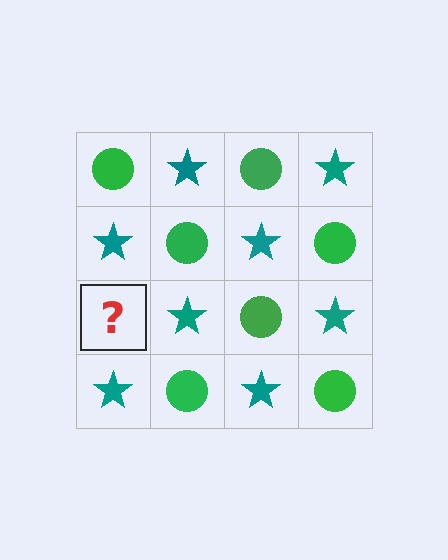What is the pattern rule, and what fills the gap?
The rule is that it alternates green circle and teal star in a checkerboard pattern. The gap should be filled with a green circle.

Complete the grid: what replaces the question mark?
The question mark should be replaced with a green circle.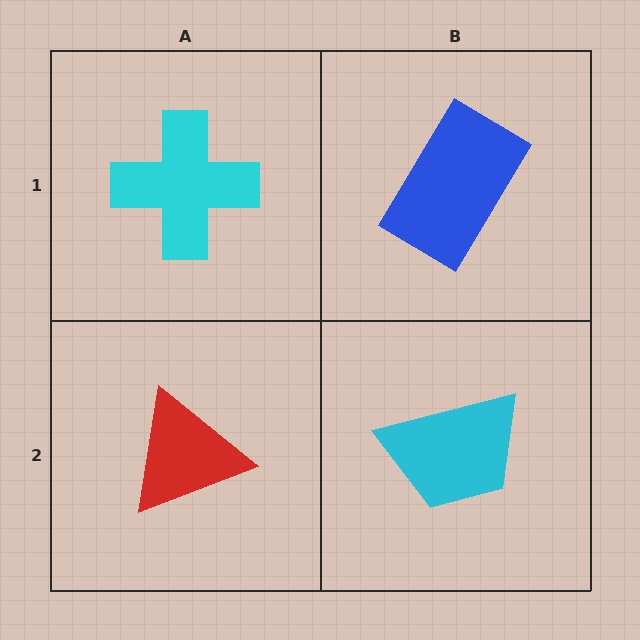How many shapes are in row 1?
2 shapes.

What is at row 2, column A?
A red triangle.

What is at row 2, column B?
A cyan trapezoid.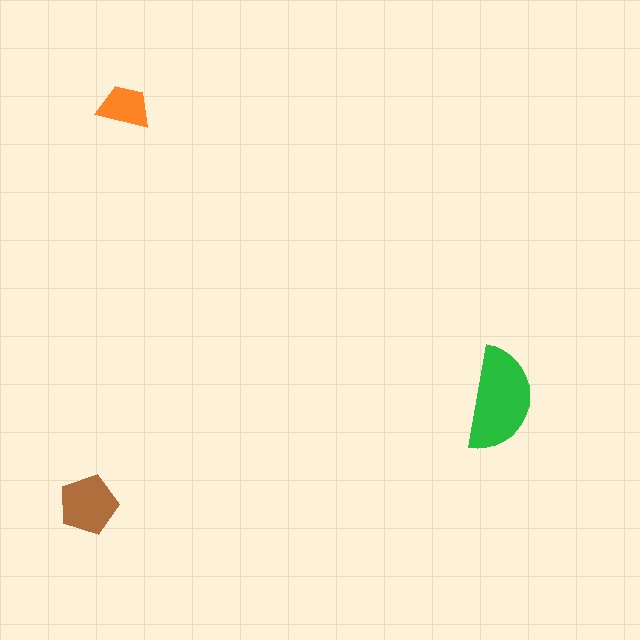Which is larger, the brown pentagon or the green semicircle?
The green semicircle.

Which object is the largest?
The green semicircle.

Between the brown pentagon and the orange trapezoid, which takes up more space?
The brown pentagon.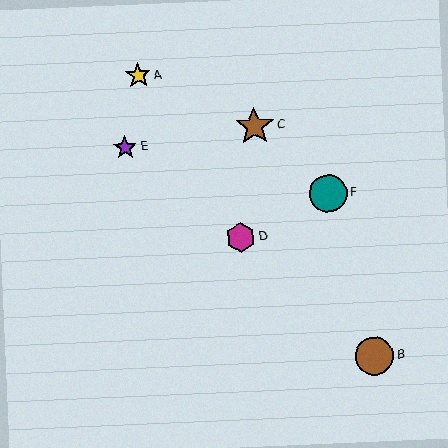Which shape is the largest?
The brown star (labeled C) is the largest.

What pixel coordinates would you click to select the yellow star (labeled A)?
Click at (138, 75) to select the yellow star A.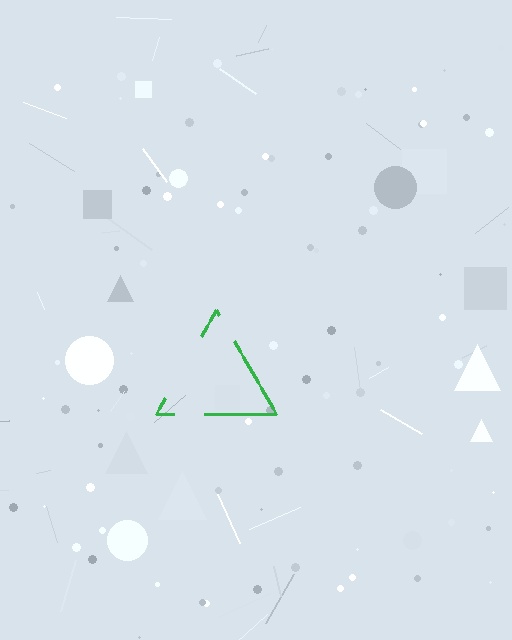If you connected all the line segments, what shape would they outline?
They would outline a triangle.